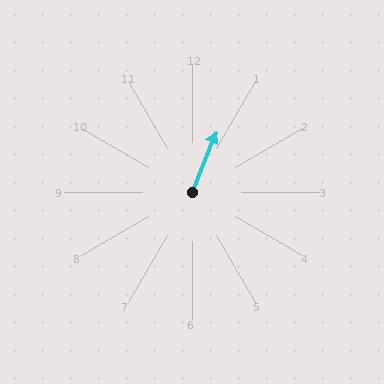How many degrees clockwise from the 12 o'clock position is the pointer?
Approximately 22 degrees.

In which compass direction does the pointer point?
North.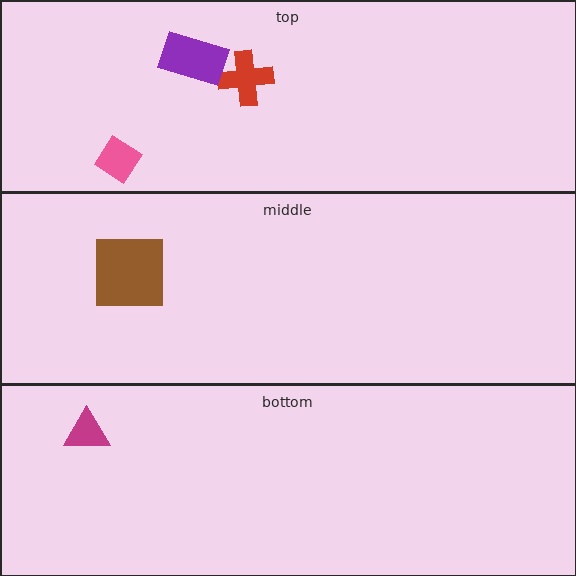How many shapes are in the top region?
3.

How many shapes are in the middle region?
1.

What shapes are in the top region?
The pink diamond, the red cross, the purple rectangle.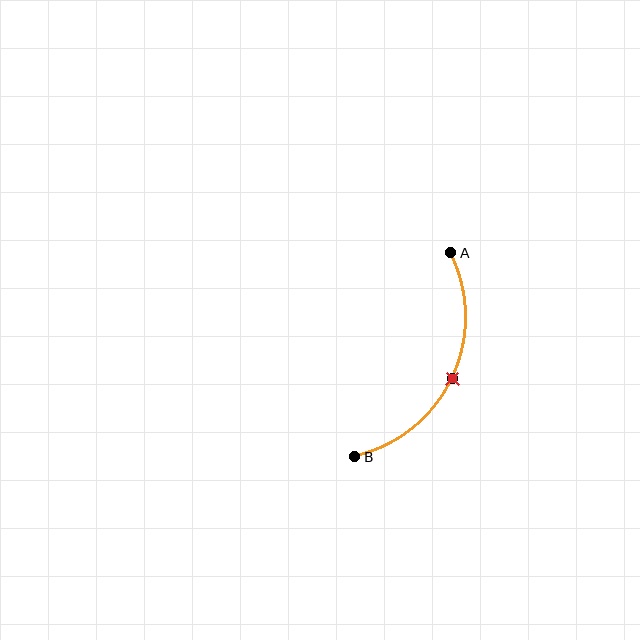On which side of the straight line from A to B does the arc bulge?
The arc bulges to the right of the straight line connecting A and B.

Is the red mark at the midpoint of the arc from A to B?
Yes. The red mark lies on the arc at equal arc-length from both A and B — it is the arc midpoint.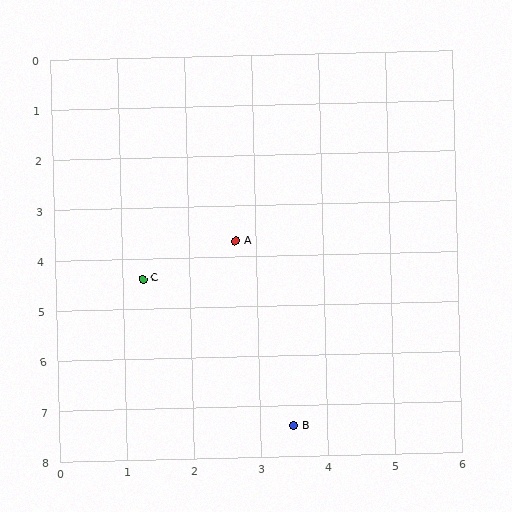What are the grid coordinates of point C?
Point C is at approximately (1.3, 4.4).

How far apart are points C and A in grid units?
Points C and A are about 1.6 grid units apart.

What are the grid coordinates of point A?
Point A is at approximately (2.7, 3.7).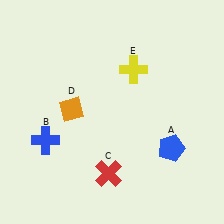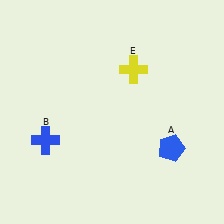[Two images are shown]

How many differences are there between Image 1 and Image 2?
There are 2 differences between the two images.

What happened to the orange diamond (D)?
The orange diamond (D) was removed in Image 2. It was in the top-left area of Image 1.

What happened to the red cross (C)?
The red cross (C) was removed in Image 2. It was in the bottom-left area of Image 1.